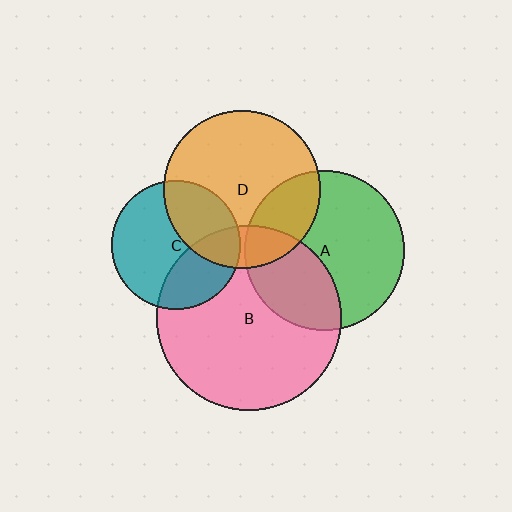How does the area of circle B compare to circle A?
Approximately 1.3 times.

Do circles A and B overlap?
Yes.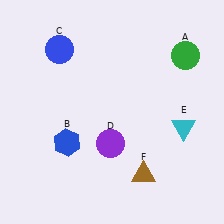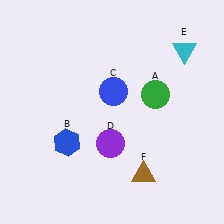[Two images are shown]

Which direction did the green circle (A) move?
The green circle (A) moved down.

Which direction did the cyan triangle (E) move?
The cyan triangle (E) moved up.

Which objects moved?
The objects that moved are: the green circle (A), the blue circle (C), the cyan triangle (E).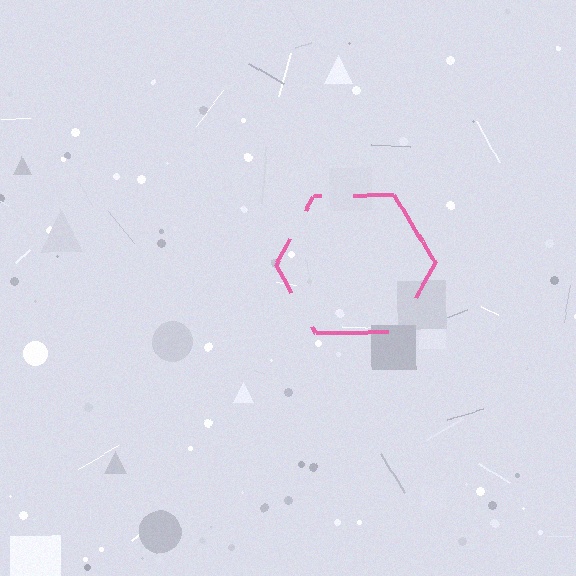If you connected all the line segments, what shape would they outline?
They would outline a hexagon.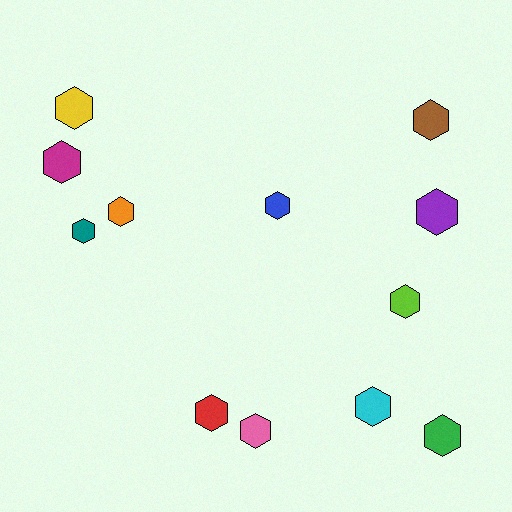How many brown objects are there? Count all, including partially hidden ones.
There is 1 brown object.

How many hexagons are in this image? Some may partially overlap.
There are 12 hexagons.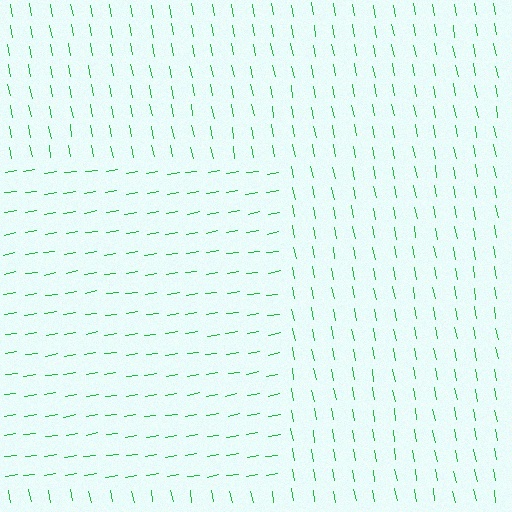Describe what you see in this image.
The image is filled with small green line segments. A rectangle region in the image has lines oriented differently from the surrounding lines, creating a visible texture boundary.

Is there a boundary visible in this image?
Yes, there is a texture boundary formed by a change in line orientation.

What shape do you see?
I see a rectangle.